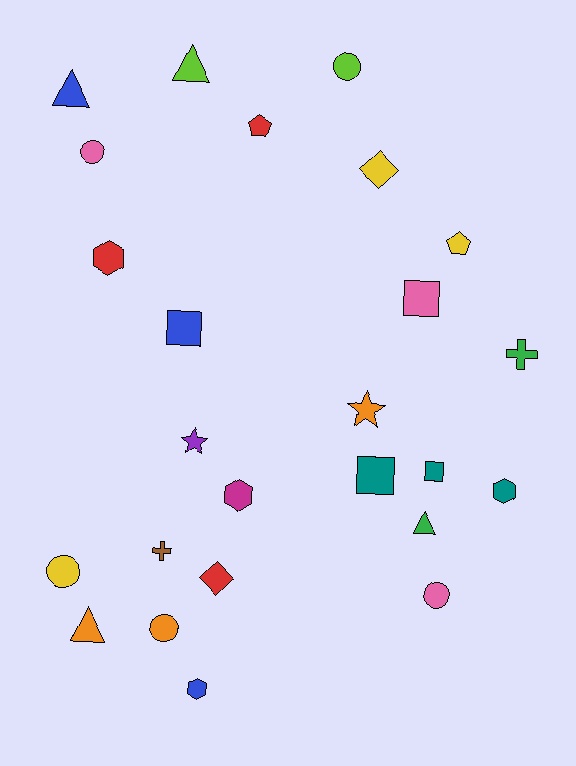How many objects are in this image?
There are 25 objects.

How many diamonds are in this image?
There are 2 diamonds.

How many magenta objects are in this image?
There is 1 magenta object.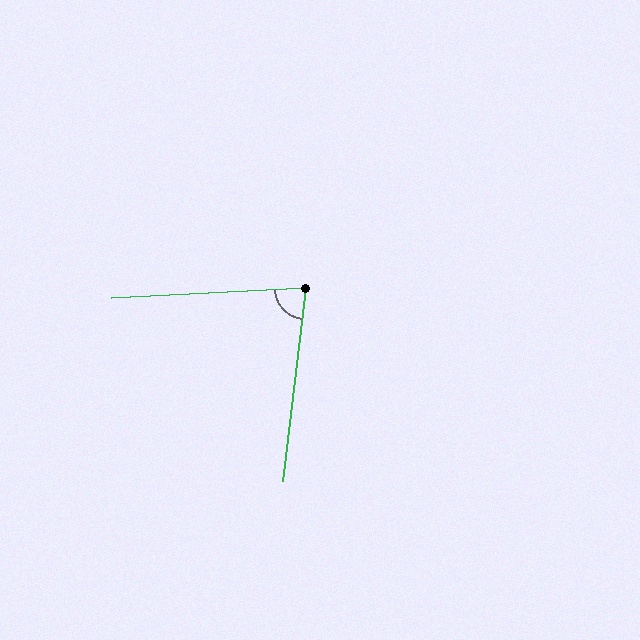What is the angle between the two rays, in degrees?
Approximately 80 degrees.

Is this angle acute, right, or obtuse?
It is acute.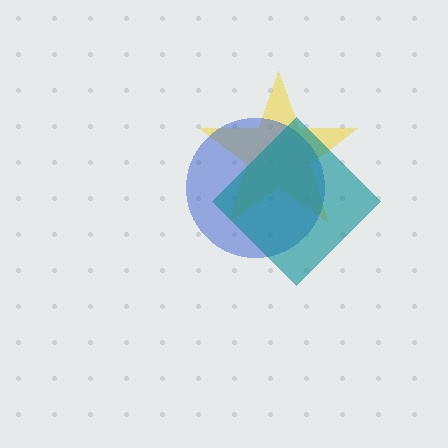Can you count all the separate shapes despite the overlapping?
Yes, there are 3 separate shapes.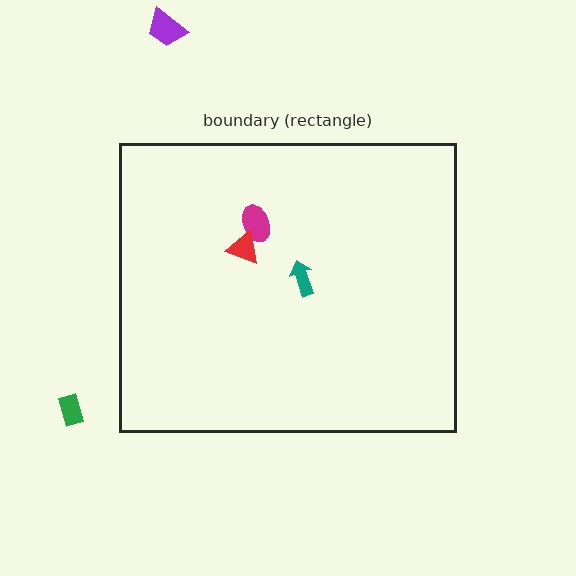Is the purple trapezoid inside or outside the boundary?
Outside.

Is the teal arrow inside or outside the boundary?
Inside.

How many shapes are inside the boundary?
3 inside, 2 outside.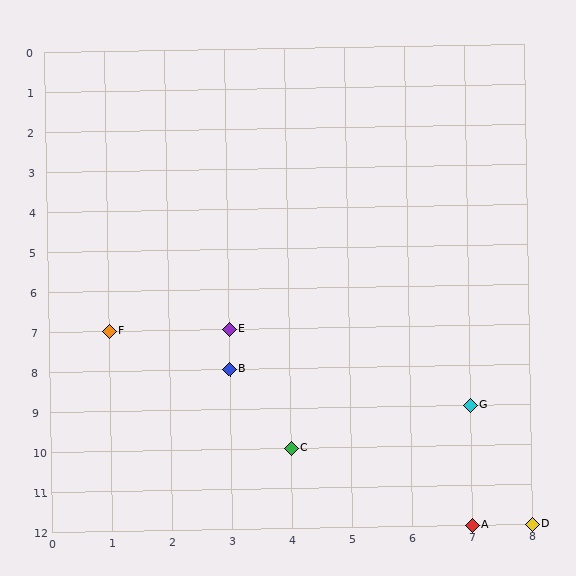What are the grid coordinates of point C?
Point C is at grid coordinates (4, 10).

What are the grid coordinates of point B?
Point B is at grid coordinates (3, 8).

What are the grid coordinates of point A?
Point A is at grid coordinates (7, 12).